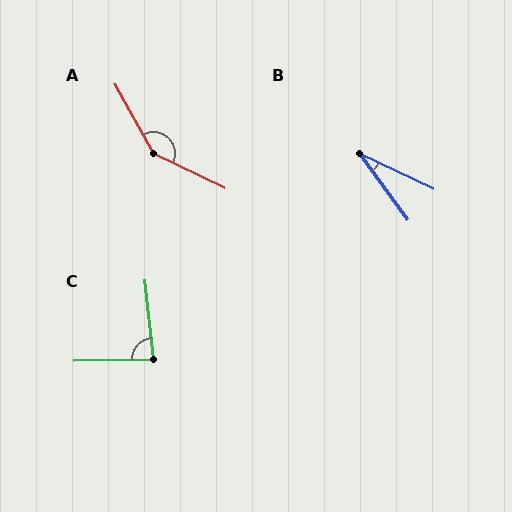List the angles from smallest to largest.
B (28°), C (85°), A (145°).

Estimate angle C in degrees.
Approximately 85 degrees.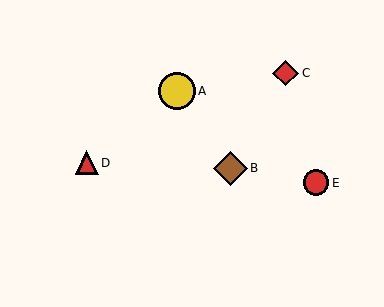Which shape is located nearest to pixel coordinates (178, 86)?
The yellow circle (labeled A) at (177, 91) is nearest to that location.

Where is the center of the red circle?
The center of the red circle is at (316, 183).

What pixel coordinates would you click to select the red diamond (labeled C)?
Click at (286, 73) to select the red diamond C.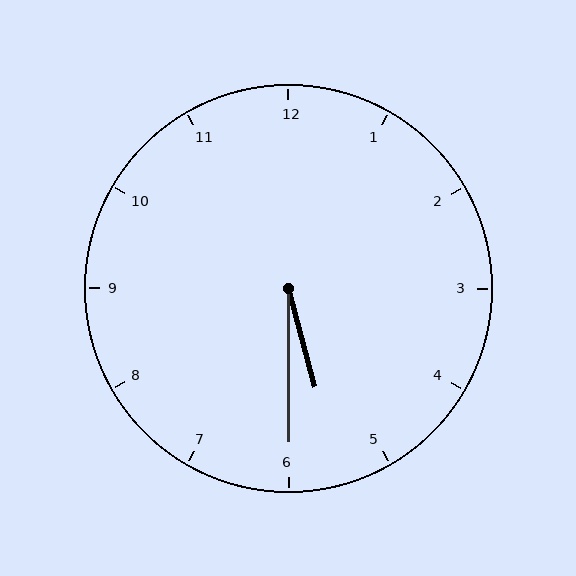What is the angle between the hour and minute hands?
Approximately 15 degrees.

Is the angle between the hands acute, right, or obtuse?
It is acute.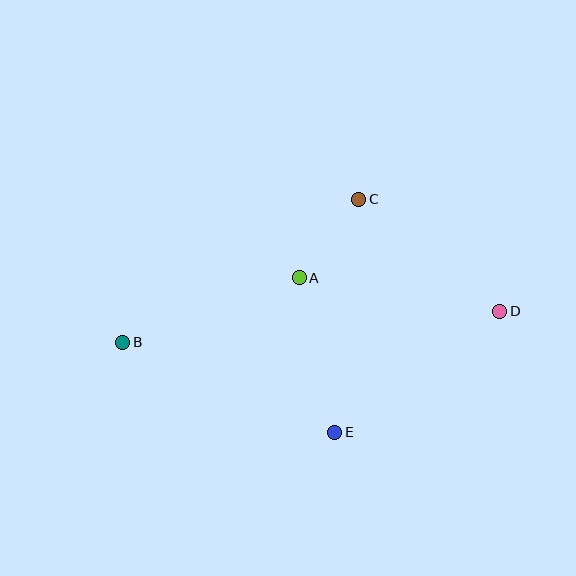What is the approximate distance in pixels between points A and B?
The distance between A and B is approximately 188 pixels.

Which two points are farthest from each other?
Points B and D are farthest from each other.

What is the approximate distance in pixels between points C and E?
The distance between C and E is approximately 235 pixels.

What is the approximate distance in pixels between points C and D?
The distance between C and D is approximately 180 pixels.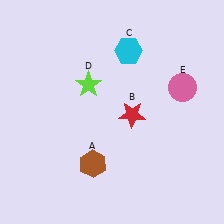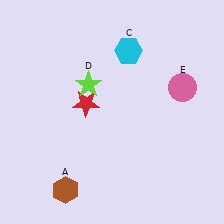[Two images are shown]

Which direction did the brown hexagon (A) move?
The brown hexagon (A) moved left.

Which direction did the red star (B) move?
The red star (B) moved left.